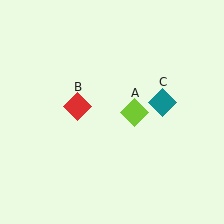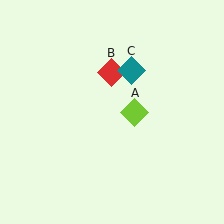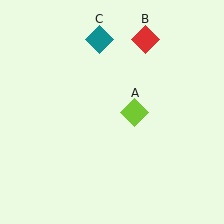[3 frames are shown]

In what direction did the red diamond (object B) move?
The red diamond (object B) moved up and to the right.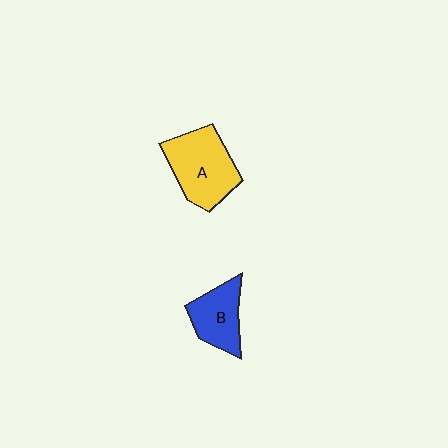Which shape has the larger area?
Shape A (yellow).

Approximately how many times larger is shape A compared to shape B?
Approximately 1.5 times.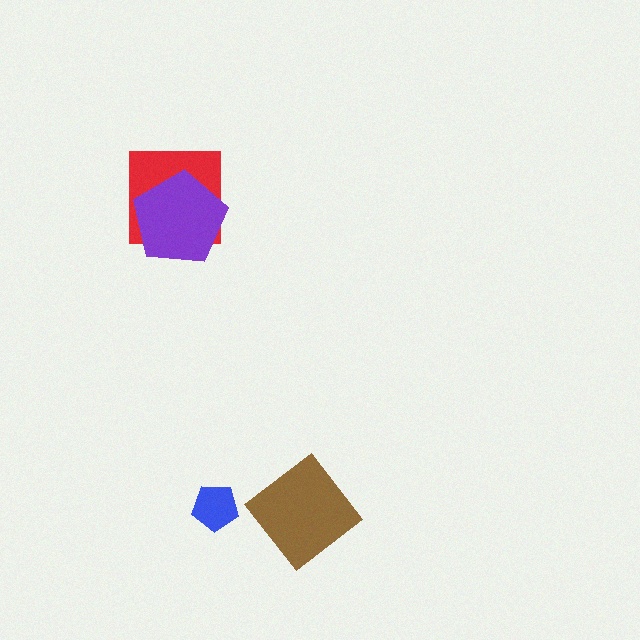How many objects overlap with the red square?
1 object overlaps with the red square.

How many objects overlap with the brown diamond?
0 objects overlap with the brown diamond.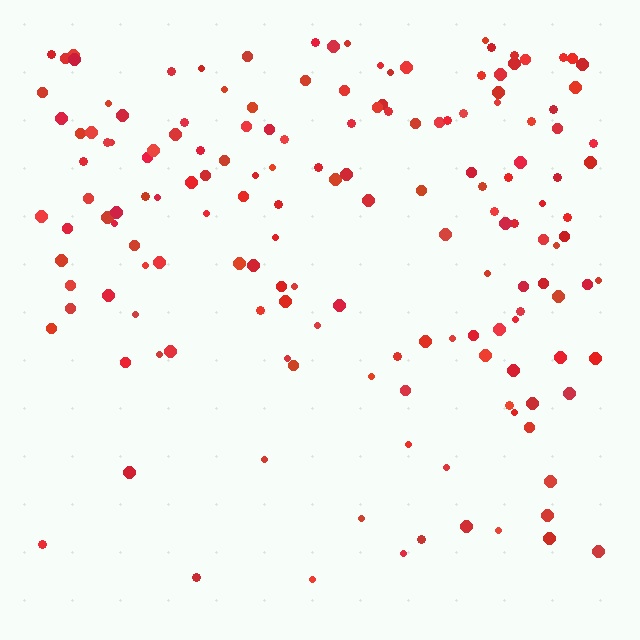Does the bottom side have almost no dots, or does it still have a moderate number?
Still a moderate number, just noticeably fewer than the top.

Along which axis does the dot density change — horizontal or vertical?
Vertical.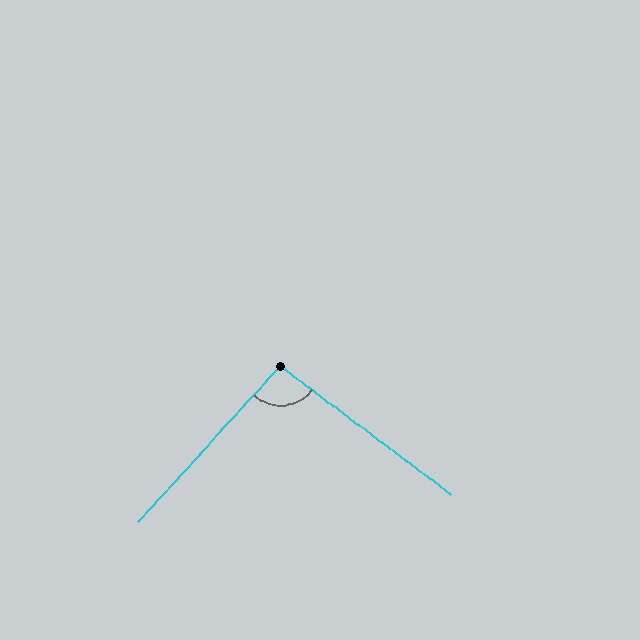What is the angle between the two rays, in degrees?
Approximately 96 degrees.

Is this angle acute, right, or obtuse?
It is obtuse.